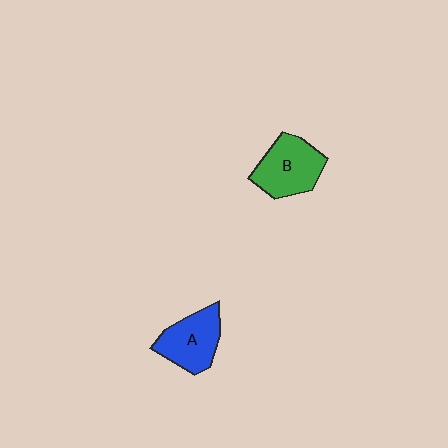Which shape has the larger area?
Shape B (green).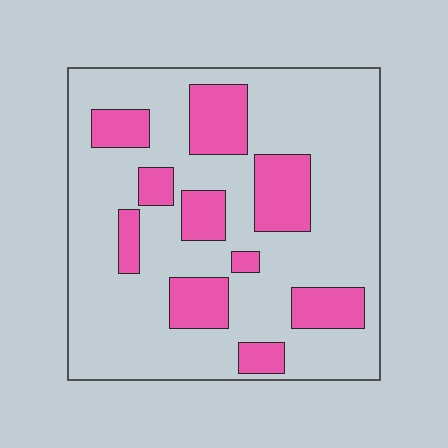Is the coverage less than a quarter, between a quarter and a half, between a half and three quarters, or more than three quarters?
Less than a quarter.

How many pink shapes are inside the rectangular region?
10.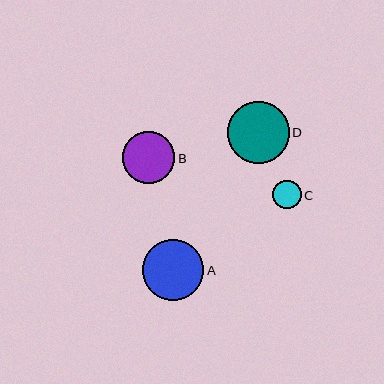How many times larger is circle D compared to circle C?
Circle D is approximately 2.2 times the size of circle C.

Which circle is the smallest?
Circle C is the smallest with a size of approximately 29 pixels.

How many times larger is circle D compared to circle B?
Circle D is approximately 1.2 times the size of circle B.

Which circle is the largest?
Circle D is the largest with a size of approximately 62 pixels.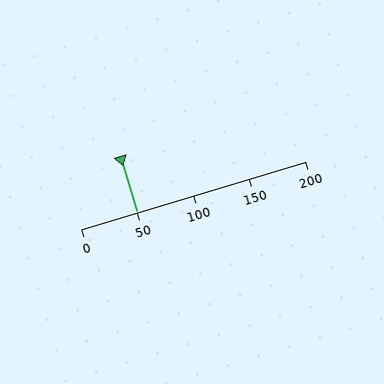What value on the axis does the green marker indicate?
The marker indicates approximately 50.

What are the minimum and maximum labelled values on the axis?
The axis runs from 0 to 200.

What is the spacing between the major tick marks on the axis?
The major ticks are spaced 50 apart.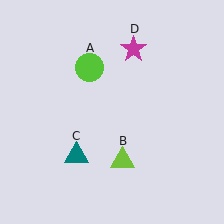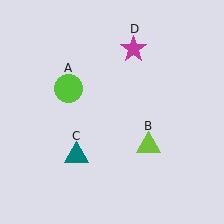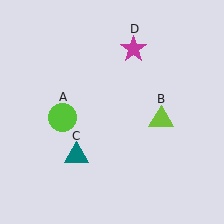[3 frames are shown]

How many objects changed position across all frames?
2 objects changed position: lime circle (object A), lime triangle (object B).